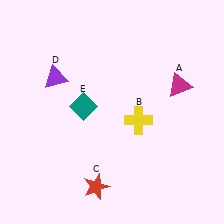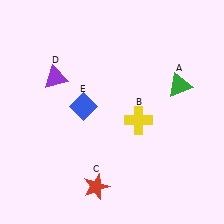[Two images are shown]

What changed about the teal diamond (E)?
In Image 1, E is teal. In Image 2, it changed to blue.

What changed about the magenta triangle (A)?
In Image 1, A is magenta. In Image 2, it changed to green.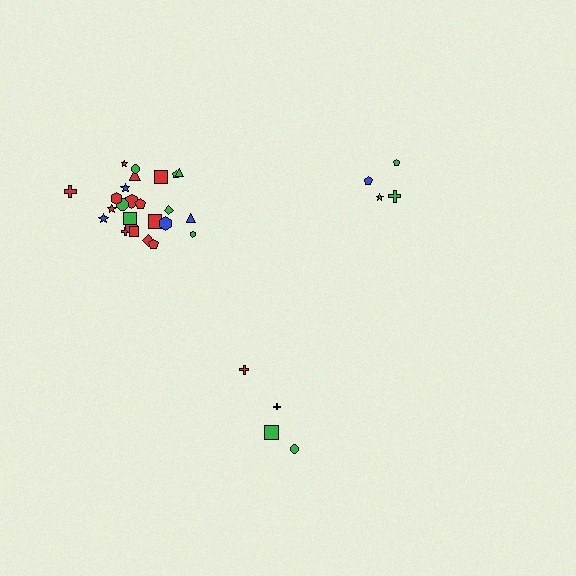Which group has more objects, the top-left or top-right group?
The top-left group.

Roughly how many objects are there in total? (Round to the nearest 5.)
Roughly 35 objects in total.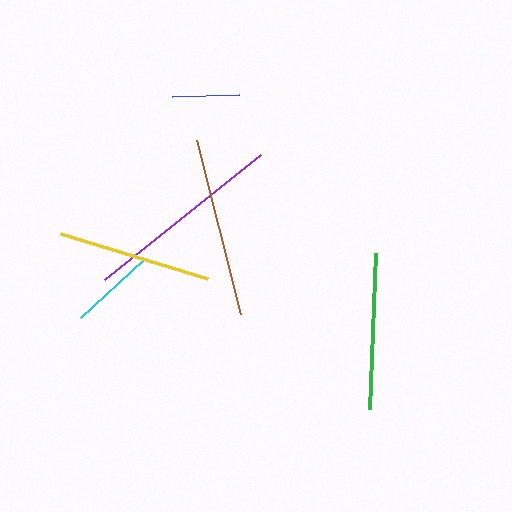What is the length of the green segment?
The green segment is approximately 156 pixels long.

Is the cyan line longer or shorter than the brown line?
The brown line is longer than the cyan line.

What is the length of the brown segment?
The brown segment is approximately 180 pixels long.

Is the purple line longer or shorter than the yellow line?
The purple line is longer than the yellow line.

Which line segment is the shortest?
The blue line is the shortest at approximately 66 pixels.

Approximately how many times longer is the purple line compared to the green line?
The purple line is approximately 1.3 times the length of the green line.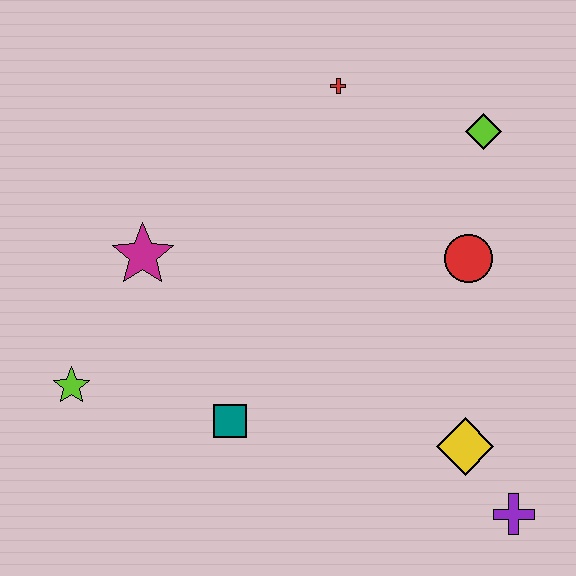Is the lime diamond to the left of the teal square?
No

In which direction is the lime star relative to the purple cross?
The lime star is to the left of the purple cross.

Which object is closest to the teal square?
The lime star is closest to the teal square.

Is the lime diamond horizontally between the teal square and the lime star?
No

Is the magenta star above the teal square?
Yes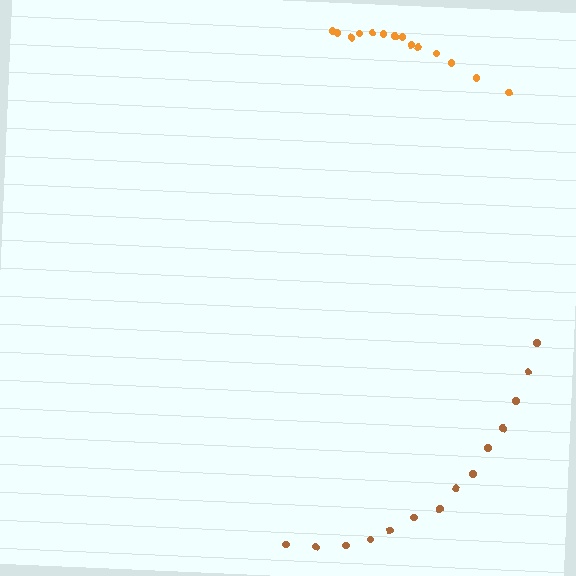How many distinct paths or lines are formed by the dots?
There are 2 distinct paths.